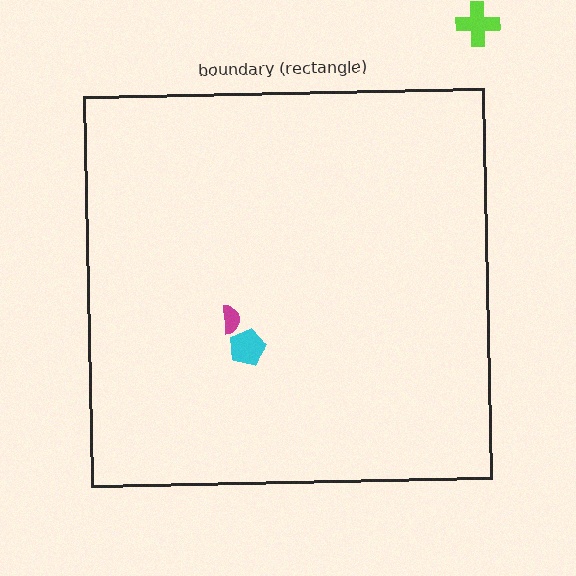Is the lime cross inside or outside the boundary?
Outside.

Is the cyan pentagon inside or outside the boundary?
Inside.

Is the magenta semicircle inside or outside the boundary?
Inside.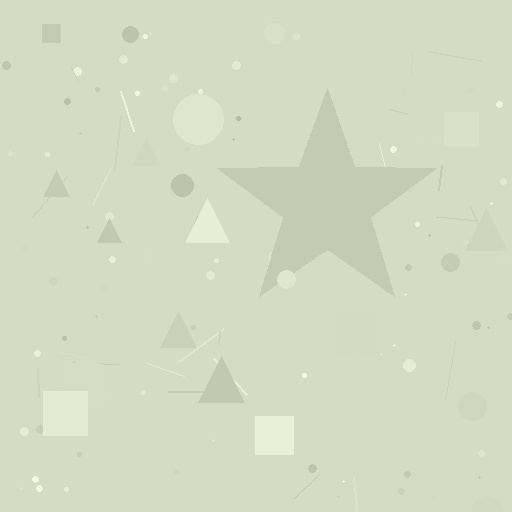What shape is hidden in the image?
A star is hidden in the image.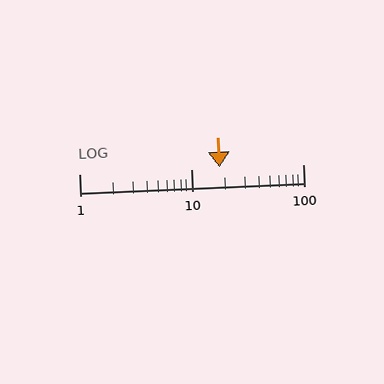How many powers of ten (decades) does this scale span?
The scale spans 2 decades, from 1 to 100.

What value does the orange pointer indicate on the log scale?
The pointer indicates approximately 18.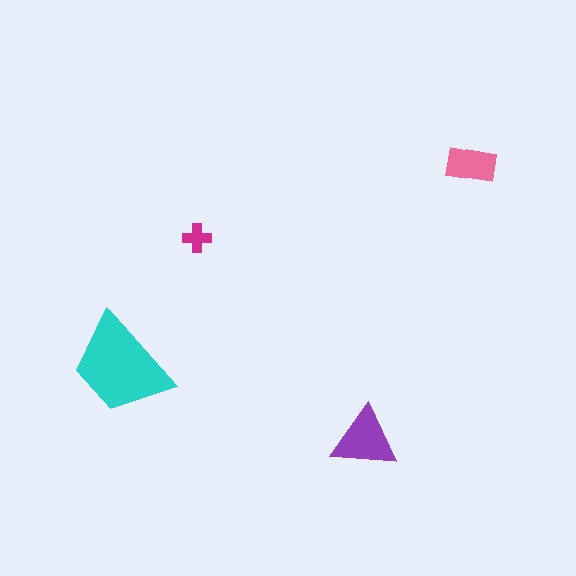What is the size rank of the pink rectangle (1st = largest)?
3rd.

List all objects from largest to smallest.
The cyan trapezoid, the purple triangle, the pink rectangle, the magenta cross.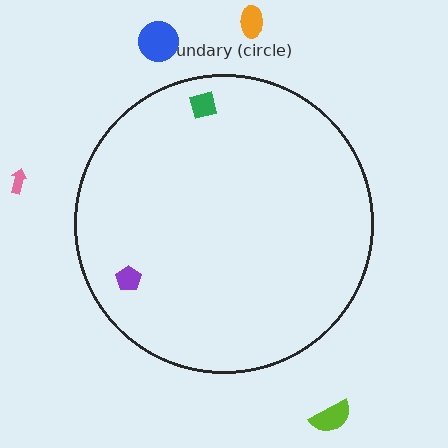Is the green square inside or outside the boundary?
Inside.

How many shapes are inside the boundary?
2 inside, 4 outside.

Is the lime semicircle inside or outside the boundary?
Outside.